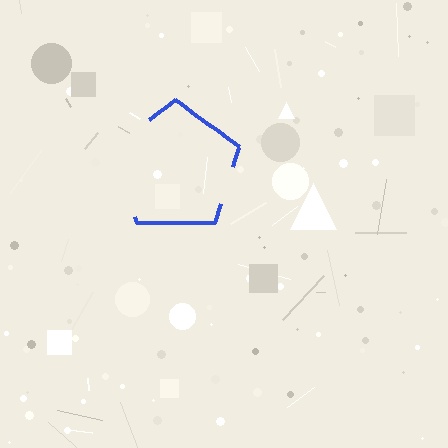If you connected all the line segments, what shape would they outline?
They would outline a pentagon.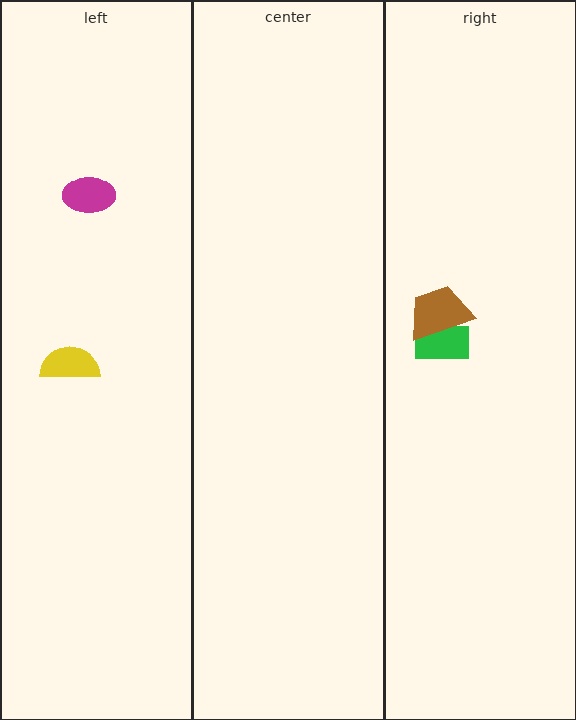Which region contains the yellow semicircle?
The left region.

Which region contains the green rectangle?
The right region.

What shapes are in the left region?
The yellow semicircle, the magenta ellipse.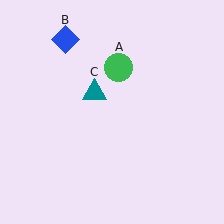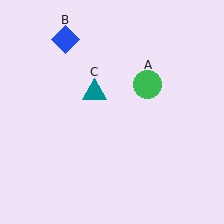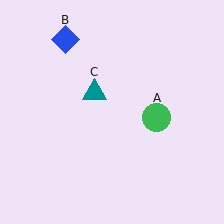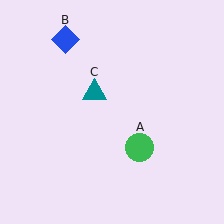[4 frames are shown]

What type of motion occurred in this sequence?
The green circle (object A) rotated clockwise around the center of the scene.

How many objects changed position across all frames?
1 object changed position: green circle (object A).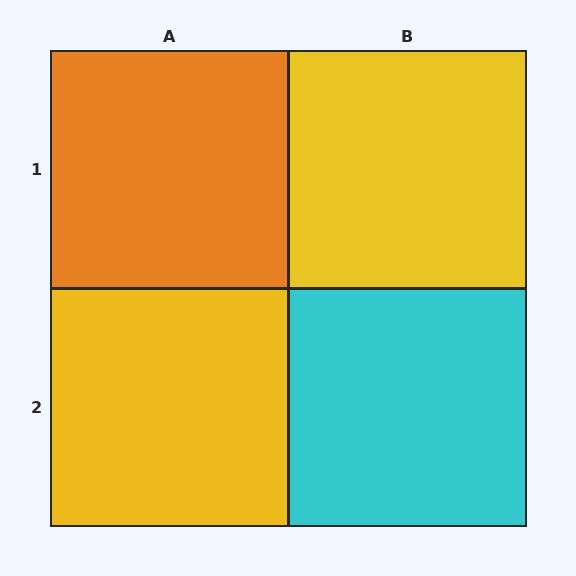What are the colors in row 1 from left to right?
Orange, yellow.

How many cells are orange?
1 cell is orange.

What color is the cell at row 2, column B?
Cyan.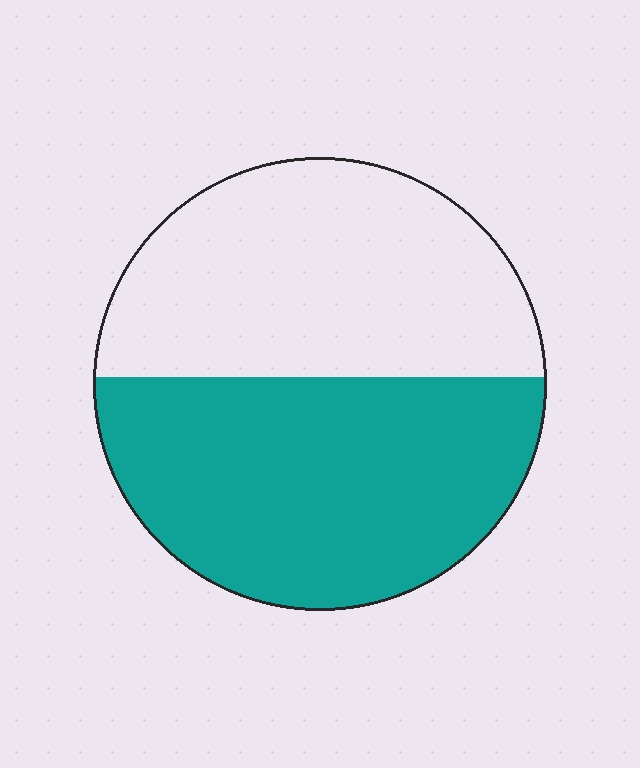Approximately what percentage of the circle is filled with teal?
Approximately 50%.